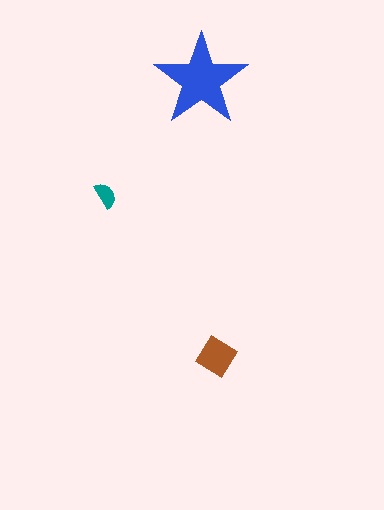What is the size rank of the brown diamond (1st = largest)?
2nd.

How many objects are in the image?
There are 3 objects in the image.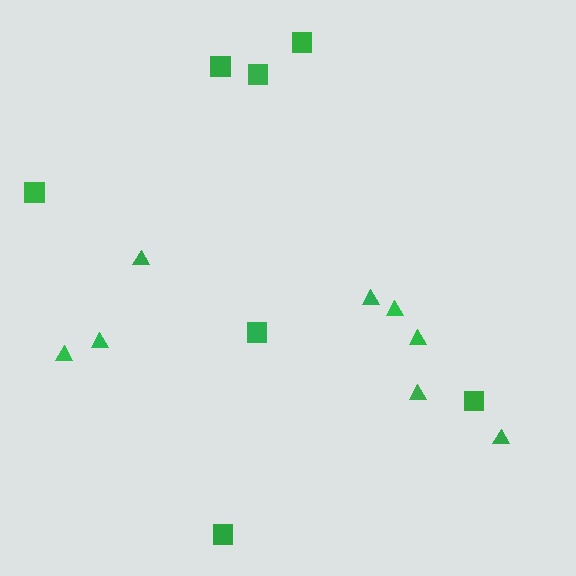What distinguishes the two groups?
There are 2 groups: one group of squares (7) and one group of triangles (8).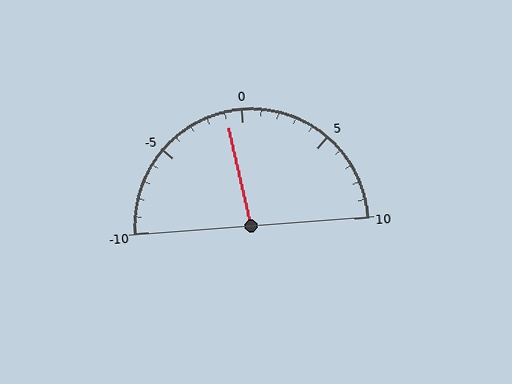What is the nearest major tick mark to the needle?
The nearest major tick mark is 0.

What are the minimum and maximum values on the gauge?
The gauge ranges from -10 to 10.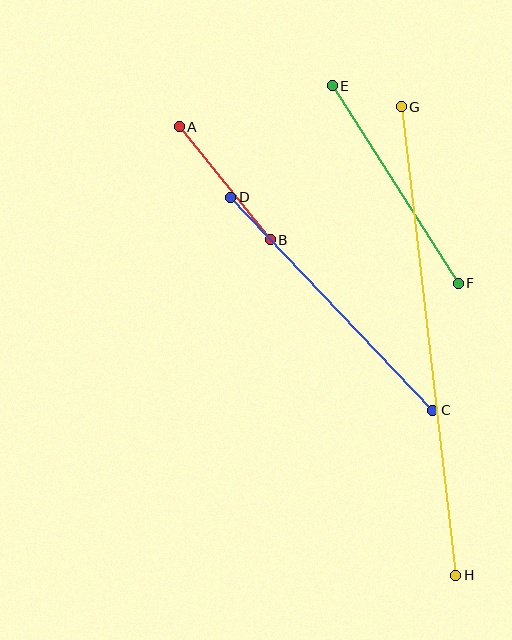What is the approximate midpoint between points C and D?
The midpoint is at approximately (332, 304) pixels.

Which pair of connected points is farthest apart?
Points G and H are farthest apart.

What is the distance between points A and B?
The distance is approximately 145 pixels.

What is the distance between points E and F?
The distance is approximately 234 pixels.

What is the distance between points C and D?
The distance is approximately 294 pixels.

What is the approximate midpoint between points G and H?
The midpoint is at approximately (428, 341) pixels.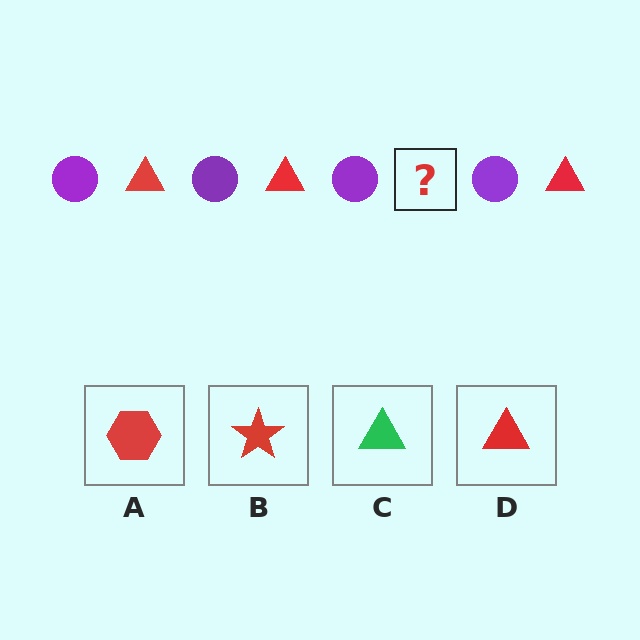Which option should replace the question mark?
Option D.